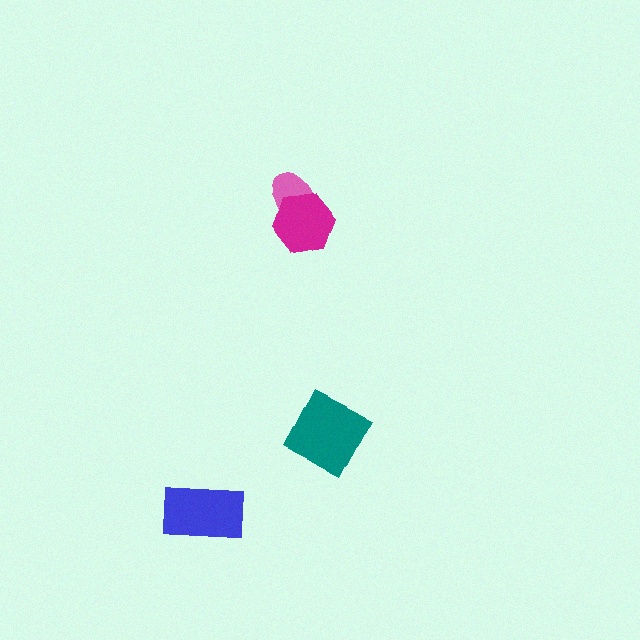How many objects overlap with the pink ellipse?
1 object overlaps with the pink ellipse.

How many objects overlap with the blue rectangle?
0 objects overlap with the blue rectangle.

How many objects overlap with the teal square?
0 objects overlap with the teal square.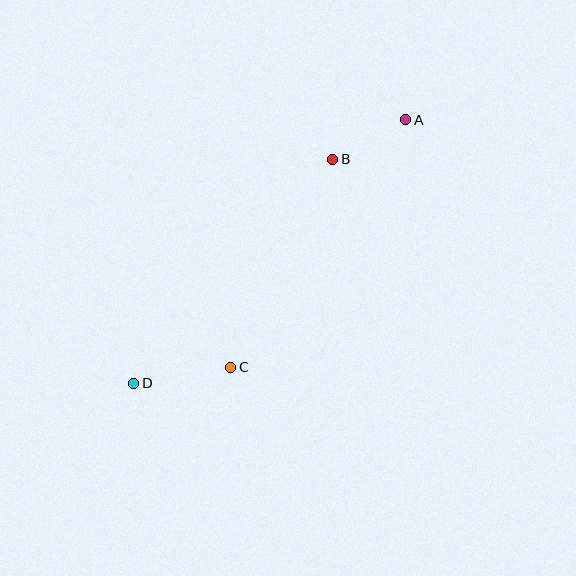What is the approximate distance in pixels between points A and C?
The distance between A and C is approximately 303 pixels.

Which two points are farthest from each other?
Points A and D are farthest from each other.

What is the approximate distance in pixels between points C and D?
The distance between C and D is approximately 98 pixels.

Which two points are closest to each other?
Points A and B are closest to each other.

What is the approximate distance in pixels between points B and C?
The distance between B and C is approximately 232 pixels.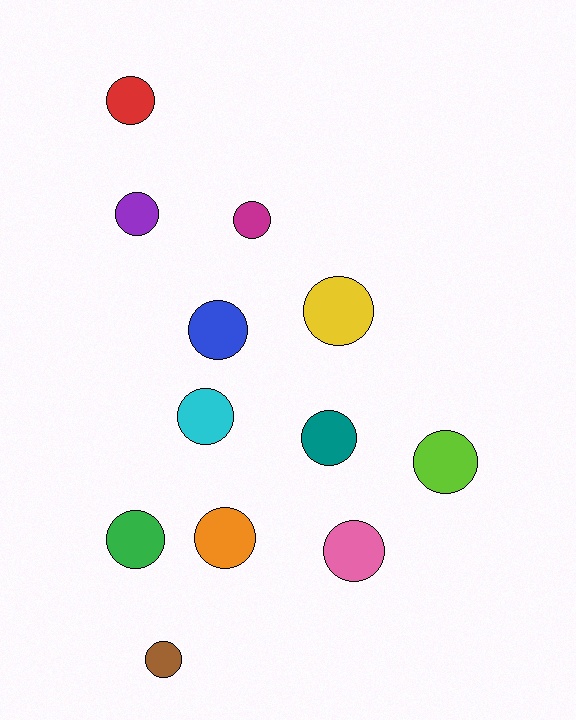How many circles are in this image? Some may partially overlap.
There are 12 circles.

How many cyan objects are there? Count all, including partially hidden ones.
There is 1 cyan object.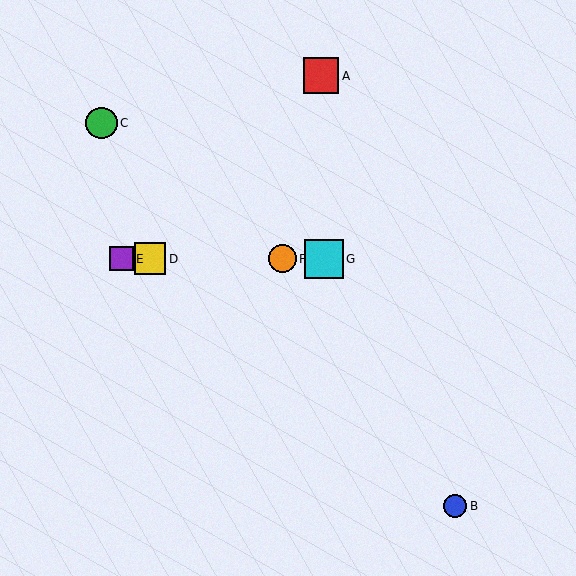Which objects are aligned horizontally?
Objects D, E, F, G are aligned horizontally.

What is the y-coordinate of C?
Object C is at y≈123.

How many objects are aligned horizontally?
4 objects (D, E, F, G) are aligned horizontally.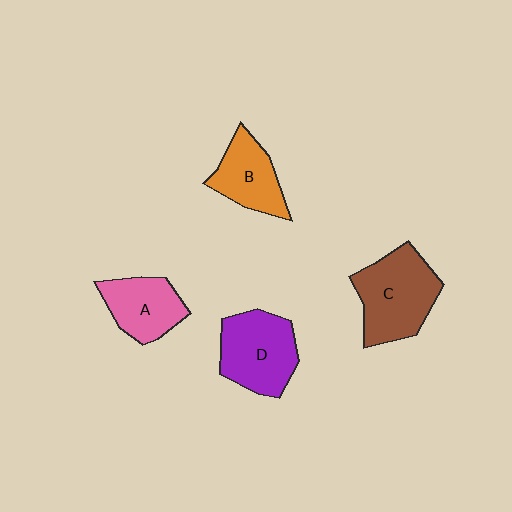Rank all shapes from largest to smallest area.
From largest to smallest: C (brown), D (purple), A (pink), B (orange).